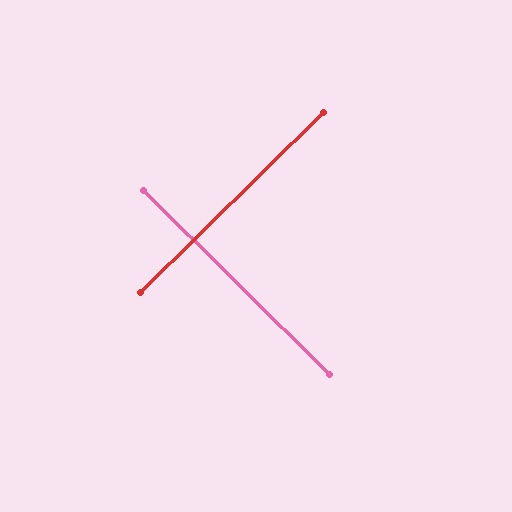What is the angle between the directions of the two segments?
Approximately 89 degrees.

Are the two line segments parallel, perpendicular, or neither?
Perpendicular — they meet at approximately 89°.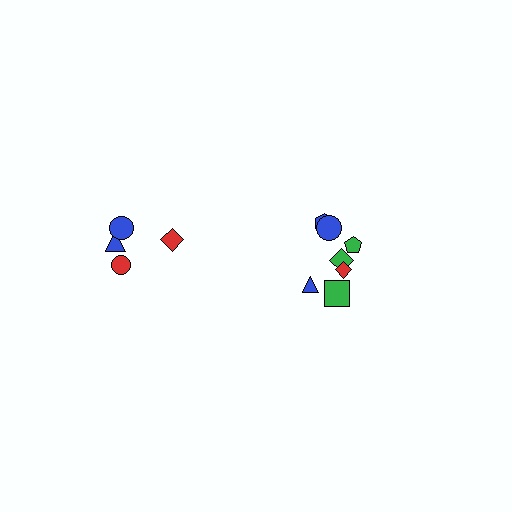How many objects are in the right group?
There are 7 objects.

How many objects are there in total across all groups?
There are 11 objects.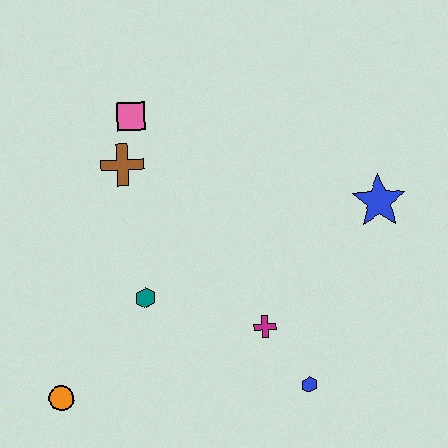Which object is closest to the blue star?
The magenta cross is closest to the blue star.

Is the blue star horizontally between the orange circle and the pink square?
No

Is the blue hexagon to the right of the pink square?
Yes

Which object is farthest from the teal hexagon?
The blue star is farthest from the teal hexagon.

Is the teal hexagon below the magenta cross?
No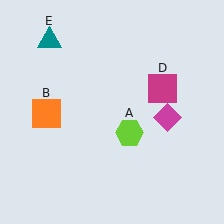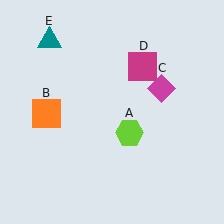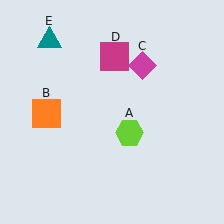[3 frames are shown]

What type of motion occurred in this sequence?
The magenta diamond (object C), magenta square (object D) rotated counterclockwise around the center of the scene.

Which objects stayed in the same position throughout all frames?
Lime hexagon (object A) and orange square (object B) and teal triangle (object E) remained stationary.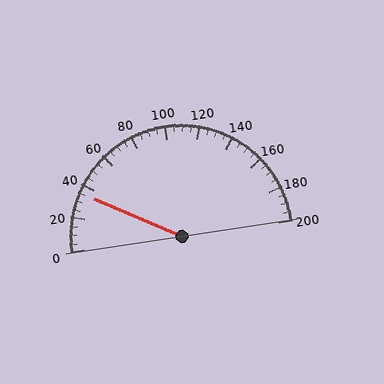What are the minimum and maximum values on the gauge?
The gauge ranges from 0 to 200.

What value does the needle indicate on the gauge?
The needle indicates approximately 35.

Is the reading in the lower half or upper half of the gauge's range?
The reading is in the lower half of the range (0 to 200).